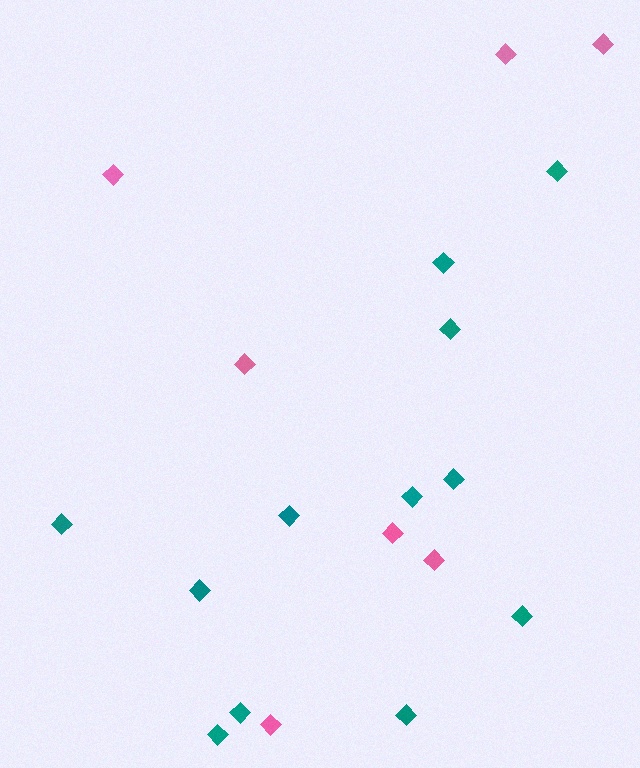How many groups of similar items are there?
There are 2 groups: one group of pink diamonds (7) and one group of teal diamonds (12).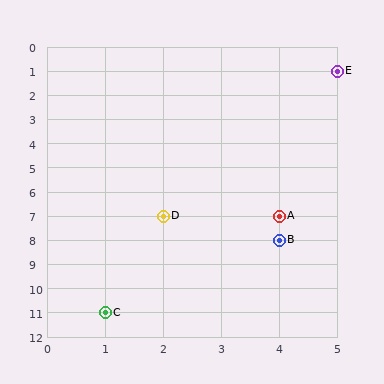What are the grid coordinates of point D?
Point D is at grid coordinates (2, 7).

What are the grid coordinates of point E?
Point E is at grid coordinates (5, 1).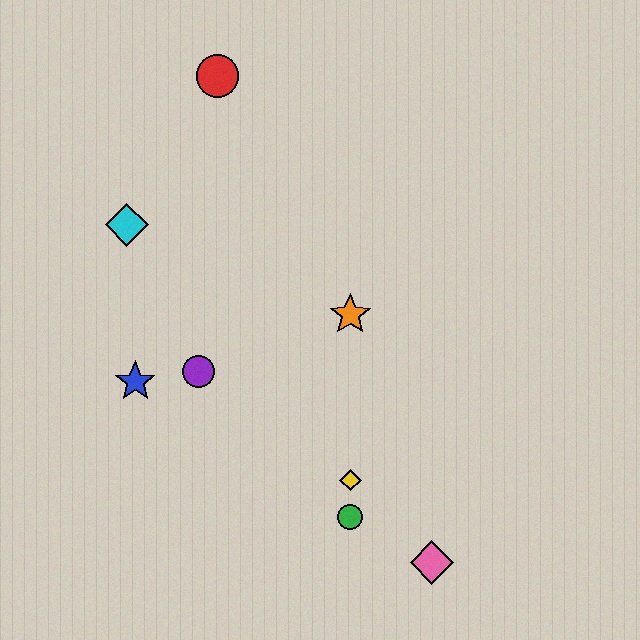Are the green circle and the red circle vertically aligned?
No, the green circle is at x≈350 and the red circle is at x≈218.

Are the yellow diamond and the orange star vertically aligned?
Yes, both are at x≈350.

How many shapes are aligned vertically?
3 shapes (the green circle, the yellow diamond, the orange star) are aligned vertically.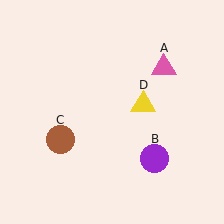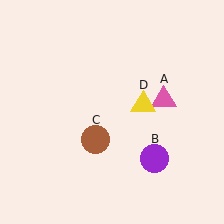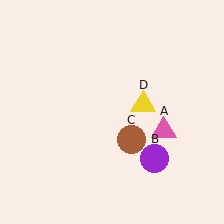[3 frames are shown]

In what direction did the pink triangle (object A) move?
The pink triangle (object A) moved down.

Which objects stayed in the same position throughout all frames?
Purple circle (object B) and yellow triangle (object D) remained stationary.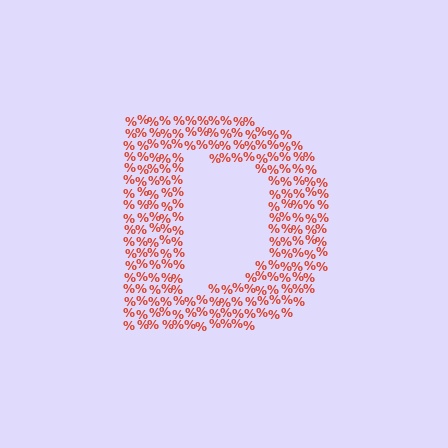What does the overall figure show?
The overall figure shows the letter D.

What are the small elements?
The small elements are percent signs.